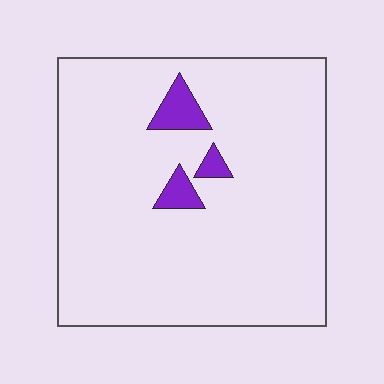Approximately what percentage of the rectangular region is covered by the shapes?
Approximately 5%.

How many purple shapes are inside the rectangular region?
3.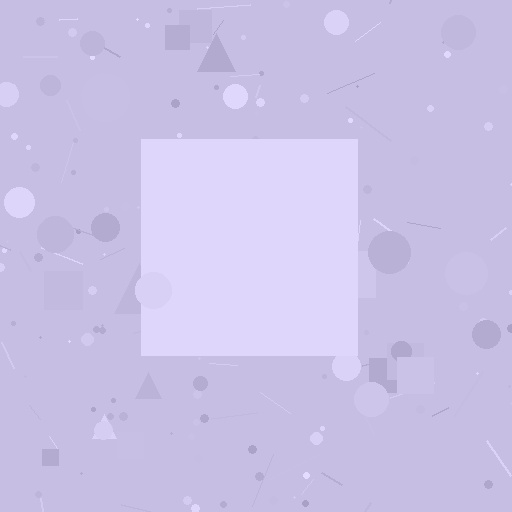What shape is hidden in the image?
A square is hidden in the image.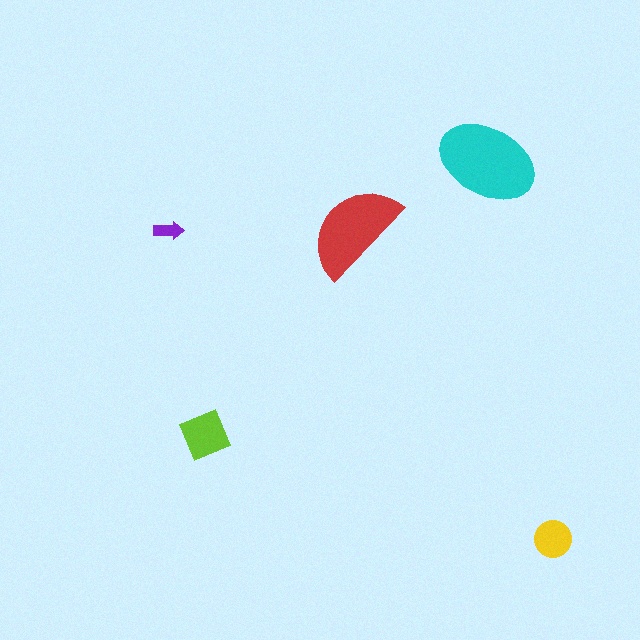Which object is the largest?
The cyan ellipse.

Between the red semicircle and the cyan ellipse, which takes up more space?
The cyan ellipse.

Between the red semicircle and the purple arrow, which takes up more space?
The red semicircle.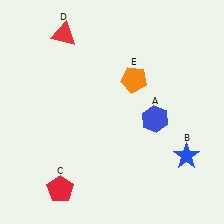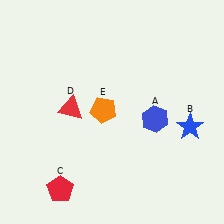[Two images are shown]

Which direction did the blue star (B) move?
The blue star (B) moved up.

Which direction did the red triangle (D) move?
The red triangle (D) moved down.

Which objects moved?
The objects that moved are: the blue star (B), the red triangle (D), the orange pentagon (E).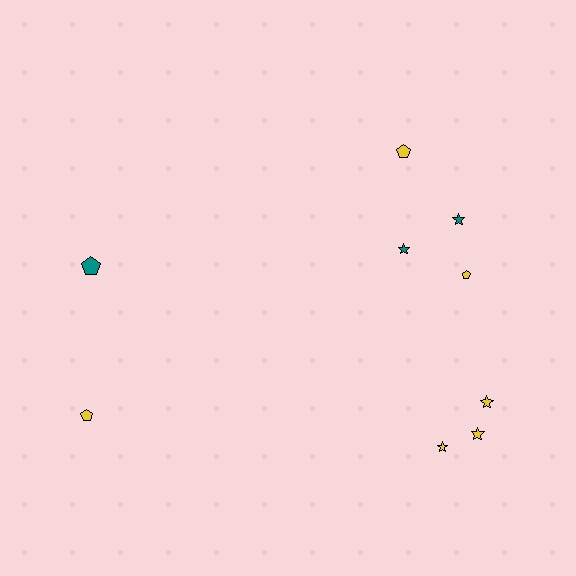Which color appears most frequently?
Yellow, with 6 objects.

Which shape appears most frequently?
Star, with 5 objects.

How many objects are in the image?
There are 9 objects.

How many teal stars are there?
There are 2 teal stars.